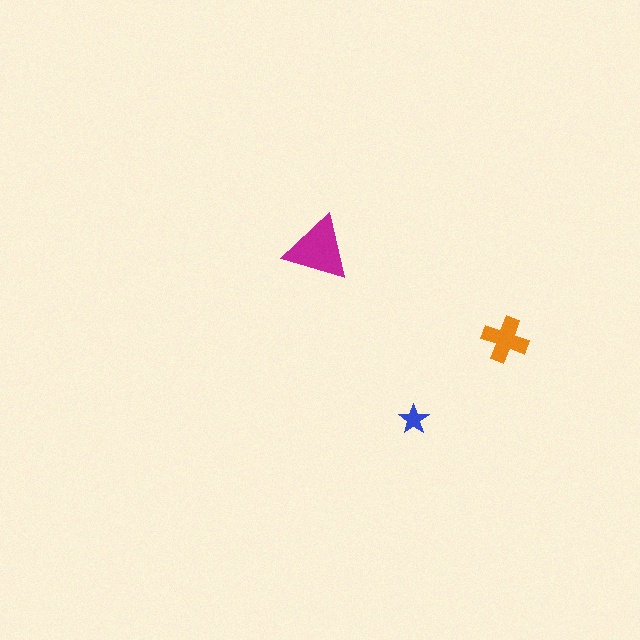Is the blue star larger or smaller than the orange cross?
Smaller.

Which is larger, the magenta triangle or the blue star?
The magenta triangle.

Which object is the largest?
The magenta triangle.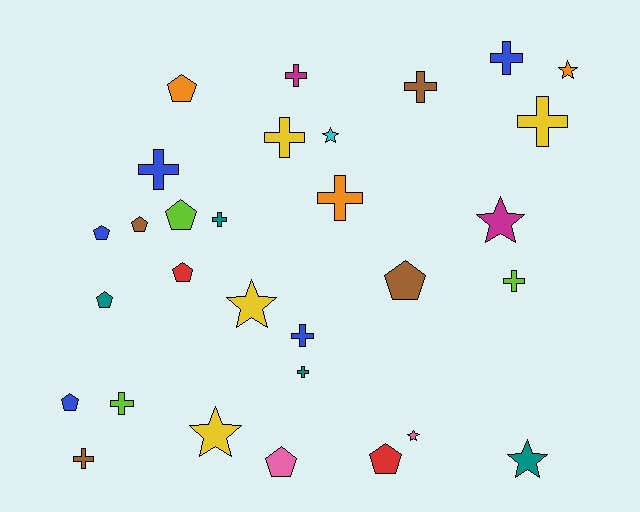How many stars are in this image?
There are 7 stars.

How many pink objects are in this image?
There are 2 pink objects.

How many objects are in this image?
There are 30 objects.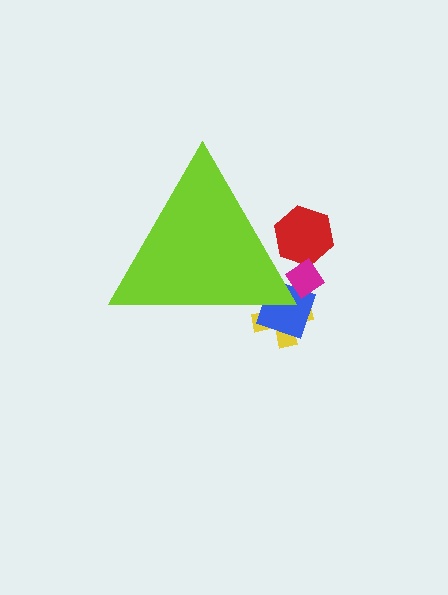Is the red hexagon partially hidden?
Yes, the red hexagon is partially hidden behind the lime triangle.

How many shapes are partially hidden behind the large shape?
4 shapes are partially hidden.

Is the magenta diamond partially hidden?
Yes, the magenta diamond is partially hidden behind the lime triangle.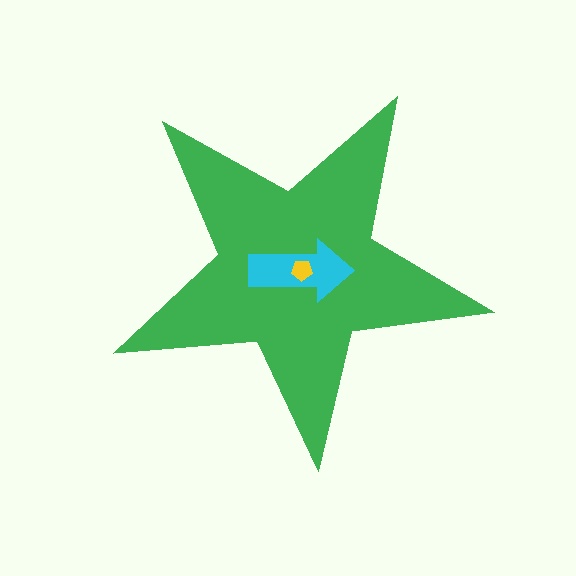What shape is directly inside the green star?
The cyan arrow.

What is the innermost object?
The yellow pentagon.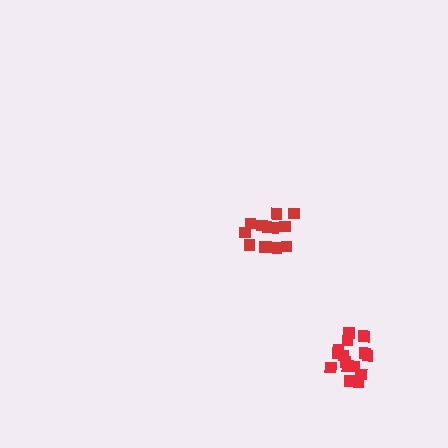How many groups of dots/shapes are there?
There are 2 groups.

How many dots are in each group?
Group 1: 12 dots, Group 2: 15 dots (27 total).